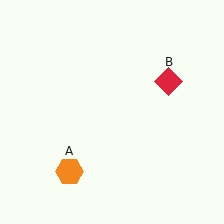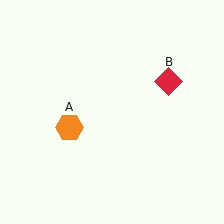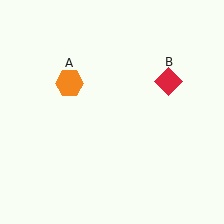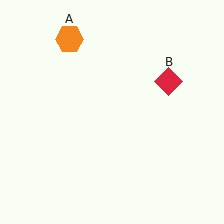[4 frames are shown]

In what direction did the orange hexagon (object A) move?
The orange hexagon (object A) moved up.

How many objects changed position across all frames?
1 object changed position: orange hexagon (object A).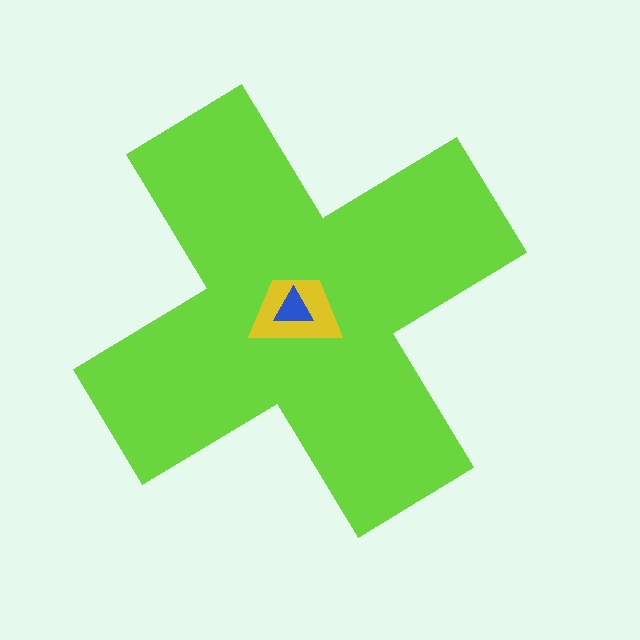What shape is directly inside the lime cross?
The yellow trapezoid.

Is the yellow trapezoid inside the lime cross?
Yes.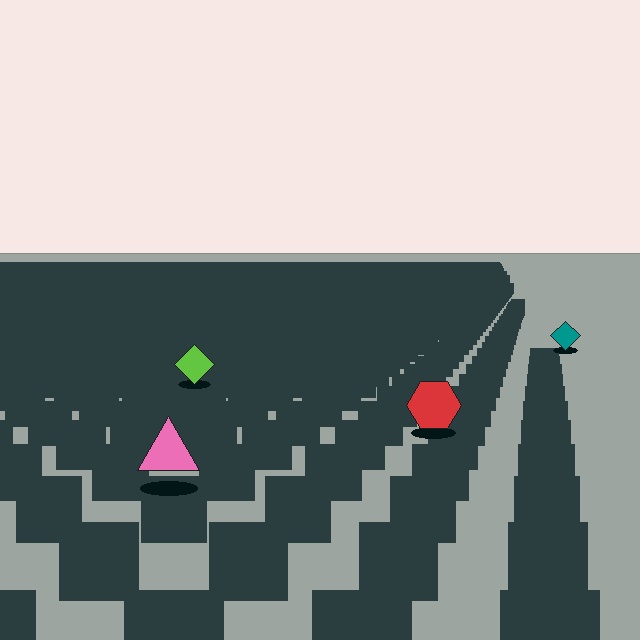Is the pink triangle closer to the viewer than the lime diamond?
Yes. The pink triangle is closer — you can tell from the texture gradient: the ground texture is coarser near it.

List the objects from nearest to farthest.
From nearest to farthest: the pink triangle, the red hexagon, the lime diamond, the teal diamond.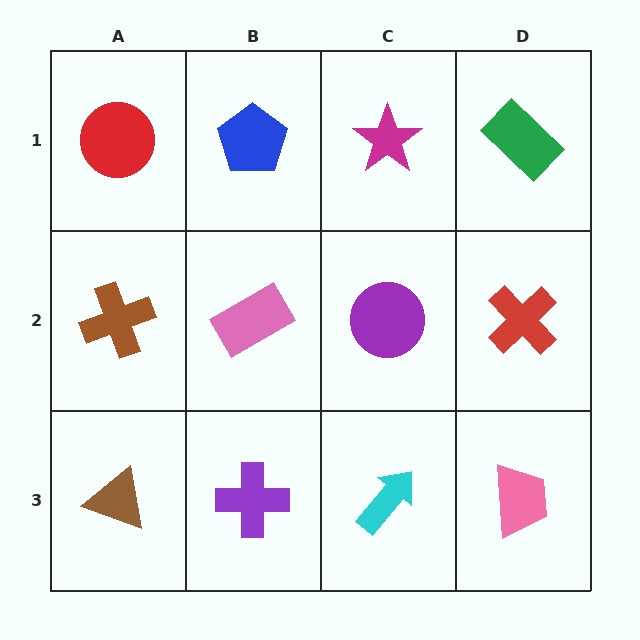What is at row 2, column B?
A pink rectangle.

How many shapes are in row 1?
4 shapes.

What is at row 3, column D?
A pink trapezoid.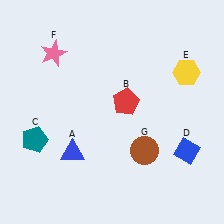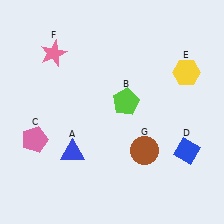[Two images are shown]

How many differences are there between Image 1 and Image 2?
There are 2 differences between the two images.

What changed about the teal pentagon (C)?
In Image 1, C is teal. In Image 2, it changed to pink.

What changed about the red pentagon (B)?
In Image 1, B is red. In Image 2, it changed to lime.